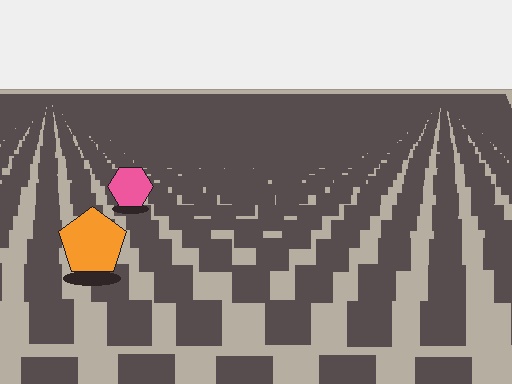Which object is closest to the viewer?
The orange pentagon is closest. The texture marks near it are larger and more spread out.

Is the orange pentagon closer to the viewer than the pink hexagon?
Yes. The orange pentagon is closer — you can tell from the texture gradient: the ground texture is coarser near it.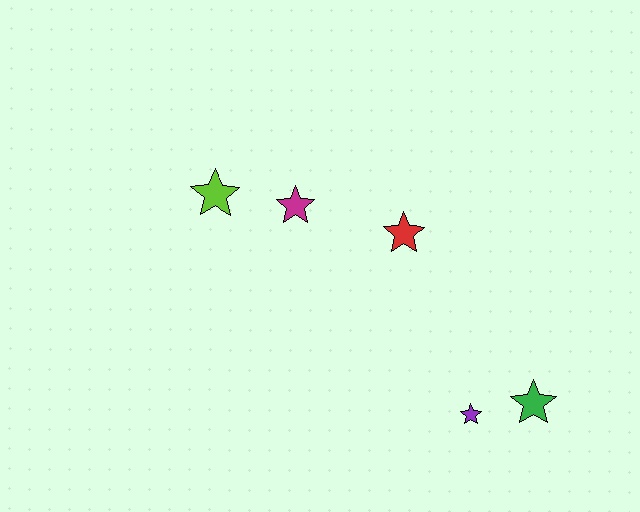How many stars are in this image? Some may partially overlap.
There are 5 stars.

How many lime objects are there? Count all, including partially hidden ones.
There is 1 lime object.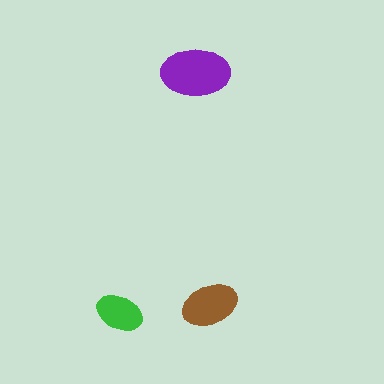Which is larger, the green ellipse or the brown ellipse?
The brown one.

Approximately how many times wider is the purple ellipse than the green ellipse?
About 1.5 times wider.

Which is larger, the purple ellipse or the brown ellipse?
The purple one.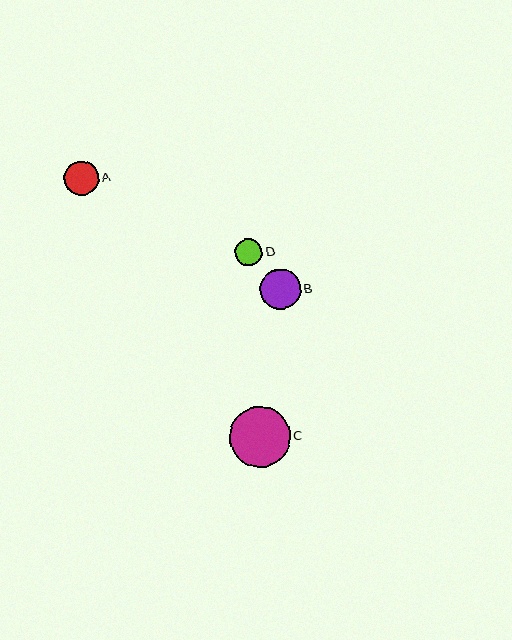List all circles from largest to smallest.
From largest to smallest: C, B, A, D.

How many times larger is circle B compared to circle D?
Circle B is approximately 1.5 times the size of circle D.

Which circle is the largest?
Circle C is the largest with a size of approximately 61 pixels.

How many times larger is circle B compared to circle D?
Circle B is approximately 1.5 times the size of circle D.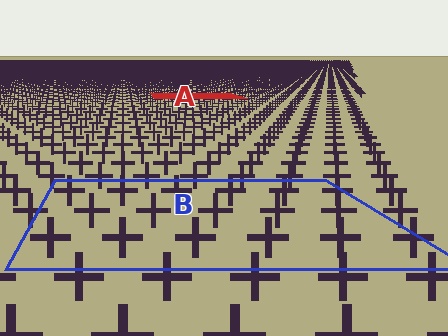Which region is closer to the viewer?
Region B is closer. The texture elements there are larger and more spread out.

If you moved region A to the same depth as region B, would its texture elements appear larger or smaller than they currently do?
They would appear larger. At a closer depth, the same texture elements are projected at a bigger on-screen size.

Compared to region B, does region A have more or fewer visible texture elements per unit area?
Region A has more texture elements per unit area — they are packed more densely because it is farther away.